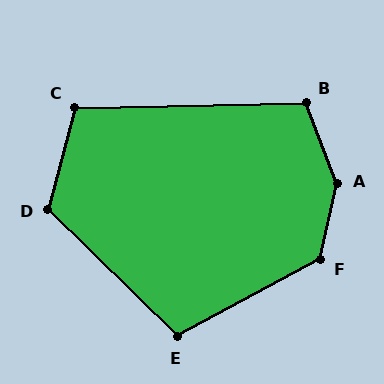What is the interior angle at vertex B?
Approximately 110 degrees (obtuse).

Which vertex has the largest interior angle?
A, at approximately 147 degrees.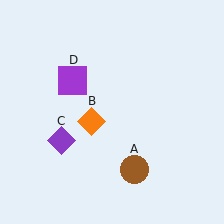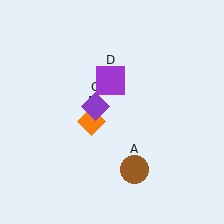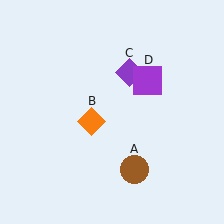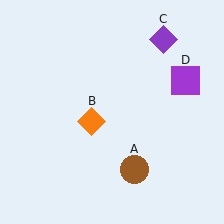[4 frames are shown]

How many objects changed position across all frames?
2 objects changed position: purple diamond (object C), purple square (object D).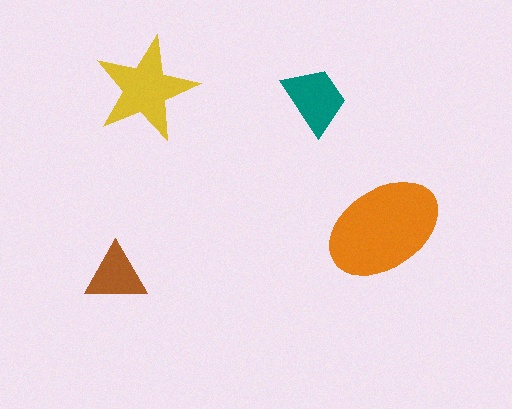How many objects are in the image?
There are 4 objects in the image.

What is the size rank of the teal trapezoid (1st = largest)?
3rd.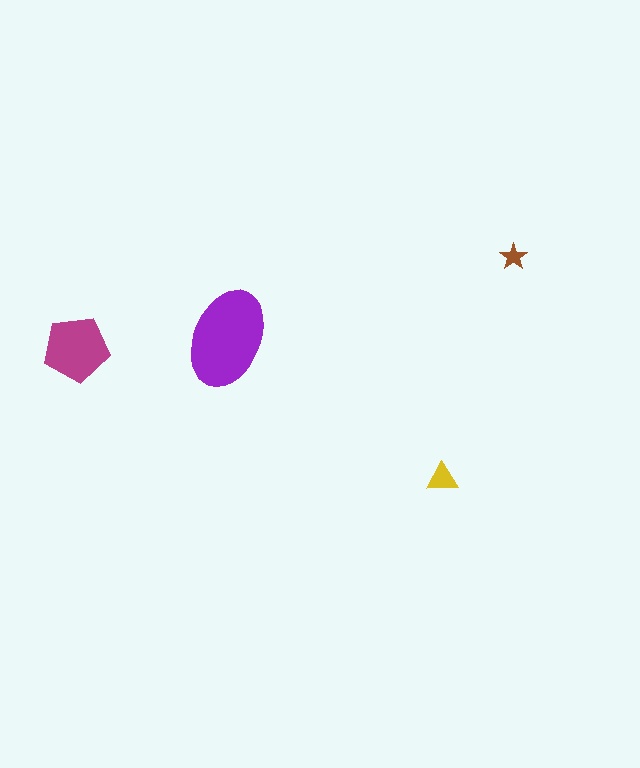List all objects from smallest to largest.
The brown star, the yellow triangle, the magenta pentagon, the purple ellipse.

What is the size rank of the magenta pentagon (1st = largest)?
2nd.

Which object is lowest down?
The yellow triangle is bottommost.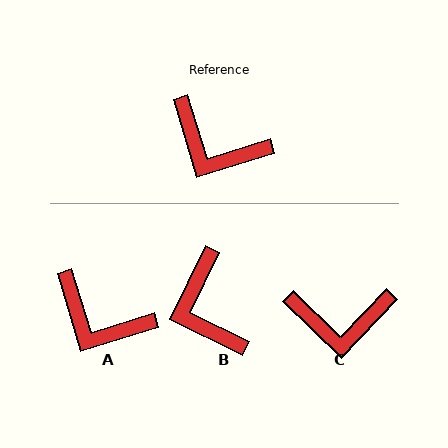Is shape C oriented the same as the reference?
No, it is off by about 29 degrees.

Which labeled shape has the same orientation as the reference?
A.